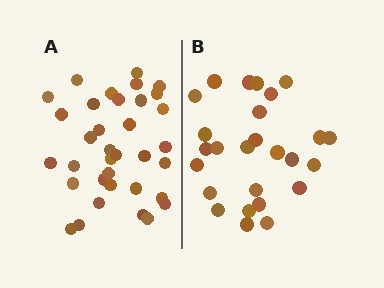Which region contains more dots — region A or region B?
Region A (the left region) has more dots.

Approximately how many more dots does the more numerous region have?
Region A has roughly 8 or so more dots than region B.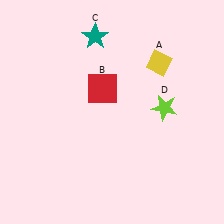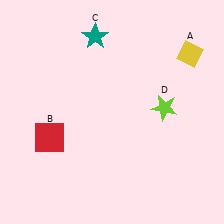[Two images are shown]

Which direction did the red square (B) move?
The red square (B) moved left.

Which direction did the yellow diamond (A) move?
The yellow diamond (A) moved right.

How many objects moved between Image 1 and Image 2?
2 objects moved between the two images.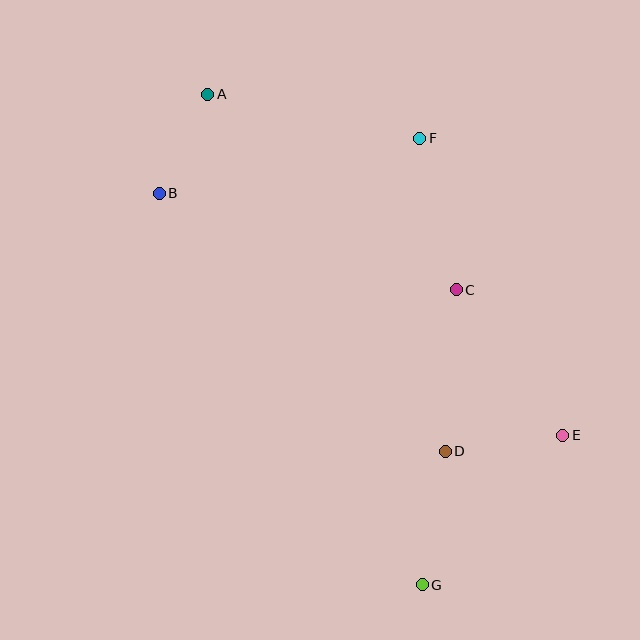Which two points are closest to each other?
Points A and B are closest to each other.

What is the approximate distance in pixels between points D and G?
The distance between D and G is approximately 135 pixels.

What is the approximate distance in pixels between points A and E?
The distance between A and E is approximately 492 pixels.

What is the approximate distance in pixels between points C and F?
The distance between C and F is approximately 156 pixels.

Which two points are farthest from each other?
Points A and G are farthest from each other.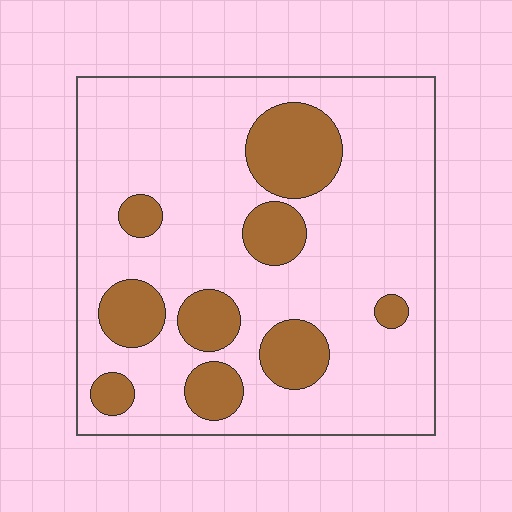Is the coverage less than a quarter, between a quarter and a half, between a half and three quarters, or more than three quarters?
Less than a quarter.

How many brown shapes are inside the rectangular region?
9.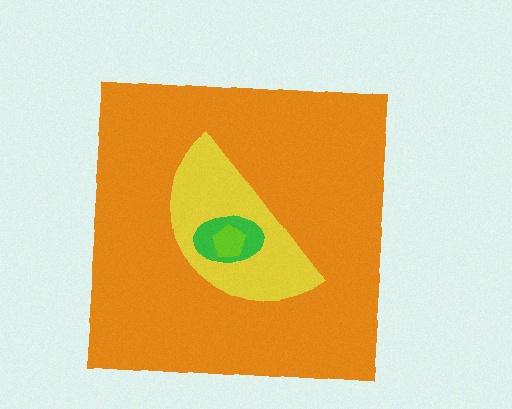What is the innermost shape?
The lime pentagon.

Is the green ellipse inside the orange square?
Yes.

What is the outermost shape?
The orange square.